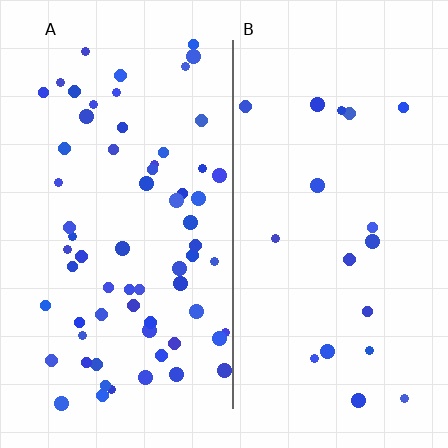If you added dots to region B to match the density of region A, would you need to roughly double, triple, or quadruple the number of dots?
Approximately triple.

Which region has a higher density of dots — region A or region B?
A (the left).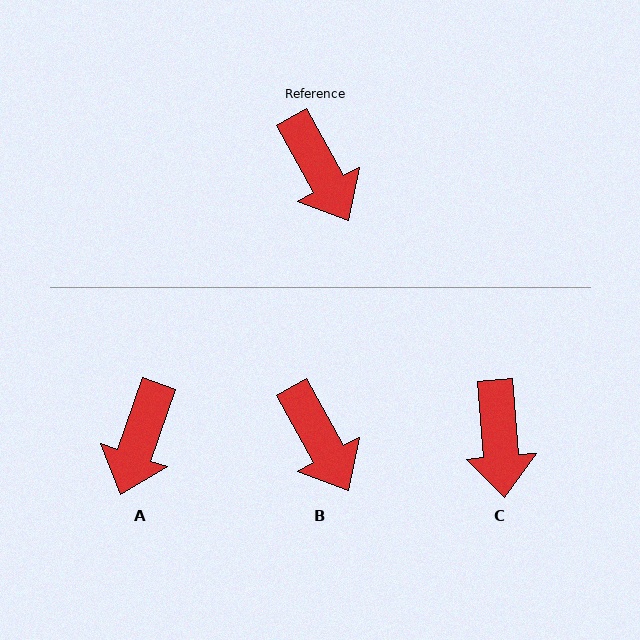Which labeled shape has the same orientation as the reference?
B.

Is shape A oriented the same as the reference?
No, it is off by about 48 degrees.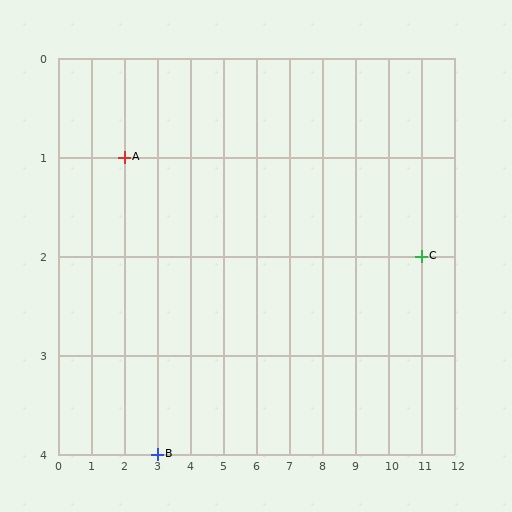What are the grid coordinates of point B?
Point B is at grid coordinates (3, 4).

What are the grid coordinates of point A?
Point A is at grid coordinates (2, 1).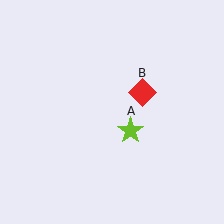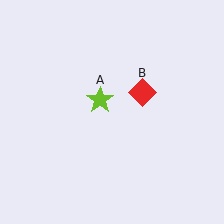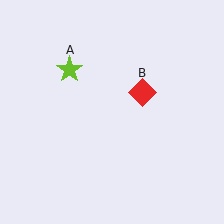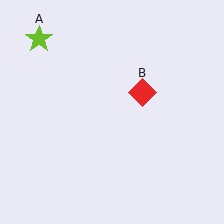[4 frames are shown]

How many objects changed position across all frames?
1 object changed position: lime star (object A).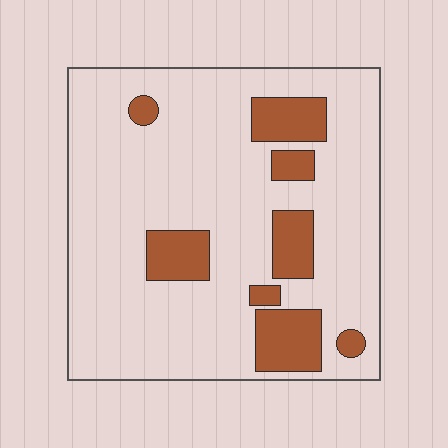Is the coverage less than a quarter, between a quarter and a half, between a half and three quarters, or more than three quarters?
Less than a quarter.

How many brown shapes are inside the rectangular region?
8.